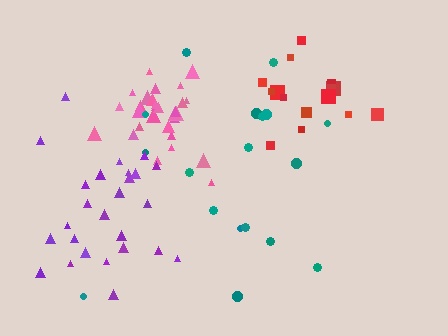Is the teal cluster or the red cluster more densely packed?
Red.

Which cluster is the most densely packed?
Pink.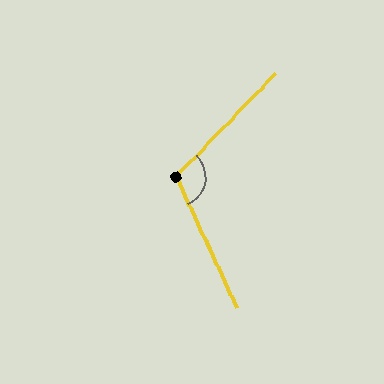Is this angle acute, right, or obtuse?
It is obtuse.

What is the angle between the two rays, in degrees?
Approximately 111 degrees.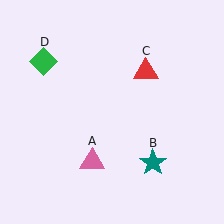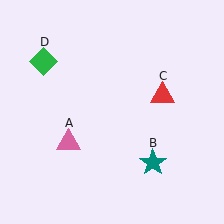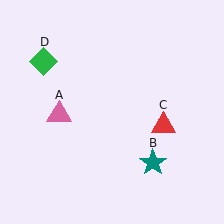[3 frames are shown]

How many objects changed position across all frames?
2 objects changed position: pink triangle (object A), red triangle (object C).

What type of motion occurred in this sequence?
The pink triangle (object A), red triangle (object C) rotated clockwise around the center of the scene.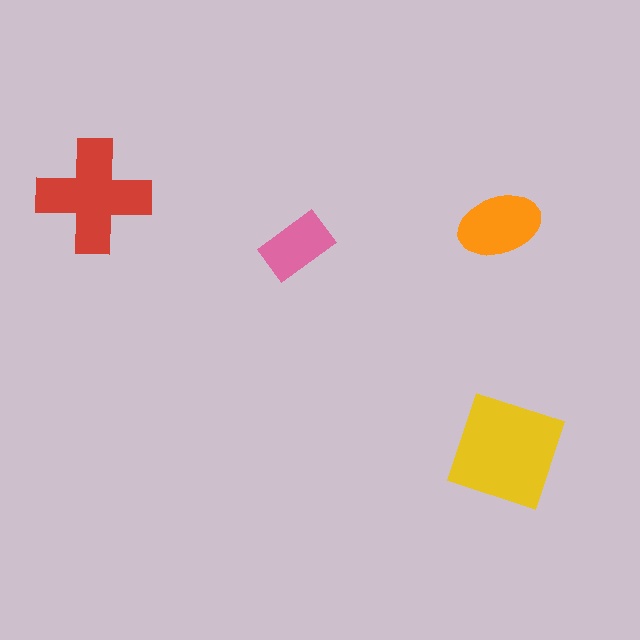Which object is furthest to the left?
The red cross is leftmost.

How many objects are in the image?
There are 4 objects in the image.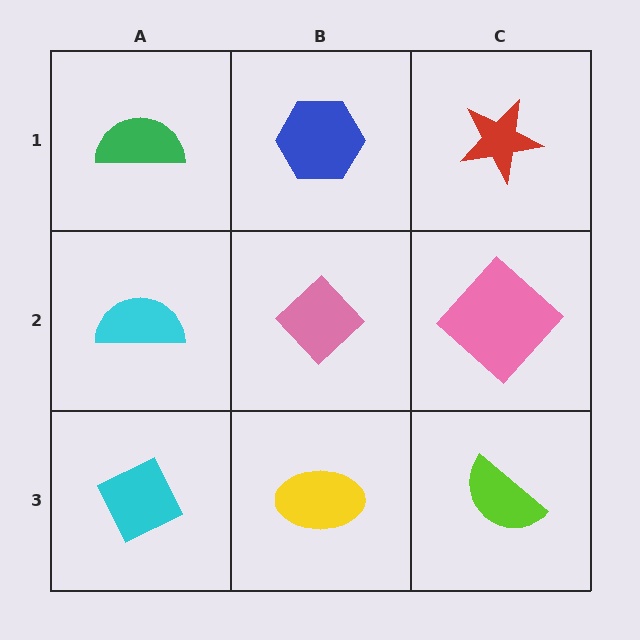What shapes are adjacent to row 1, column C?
A pink diamond (row 2, column C), a blue hexagon (row 1, column B).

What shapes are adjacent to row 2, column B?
A blue hexagon (row 1, column B), a yellow ellipse (row 3, column B), a cyan semicircle (row 2, column A), a pink diamond (row 2, column C).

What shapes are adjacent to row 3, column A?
A cyan semicircle (row 2, column A), a yellow ellipse (row 3, column B).